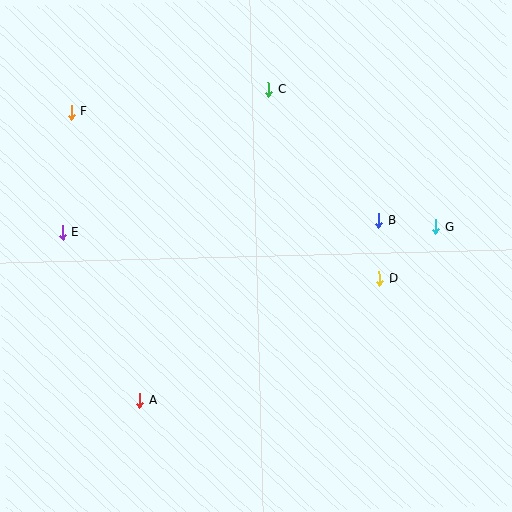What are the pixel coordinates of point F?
Point F is at (71, 112).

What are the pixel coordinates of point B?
Point B is at (379, 221).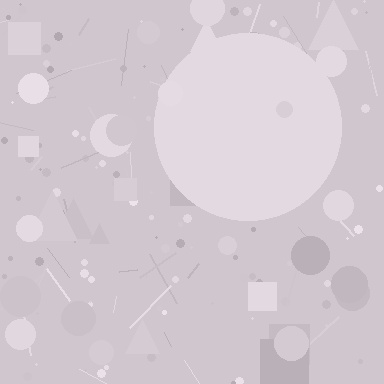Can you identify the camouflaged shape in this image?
The camouflaged shape is a circle.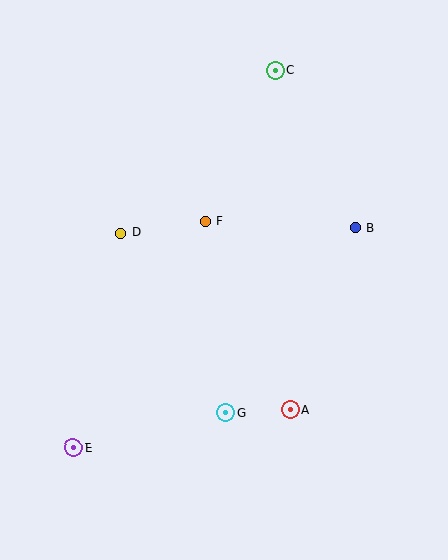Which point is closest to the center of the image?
Point F at (205, 221) is closest to the center.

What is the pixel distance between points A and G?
The distance between A and G is 65 pixels.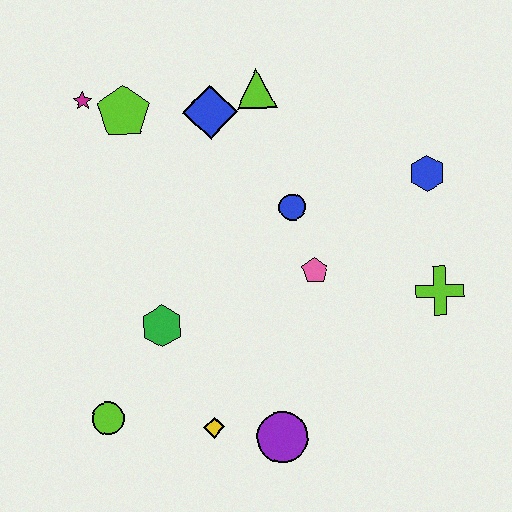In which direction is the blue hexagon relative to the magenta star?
The blue hexagon is to the right of the magenta star.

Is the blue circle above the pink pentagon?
Yes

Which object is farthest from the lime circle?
The blue hexagon is farthest from the lime circle.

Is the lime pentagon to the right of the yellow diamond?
No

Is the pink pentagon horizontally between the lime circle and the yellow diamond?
No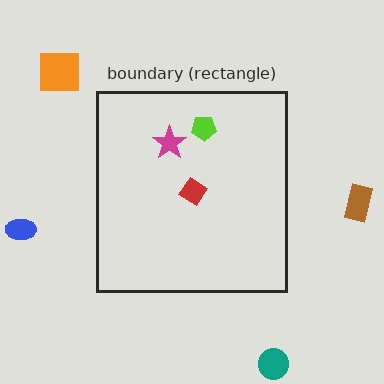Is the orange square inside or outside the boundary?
Outside.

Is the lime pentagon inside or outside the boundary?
Inside.